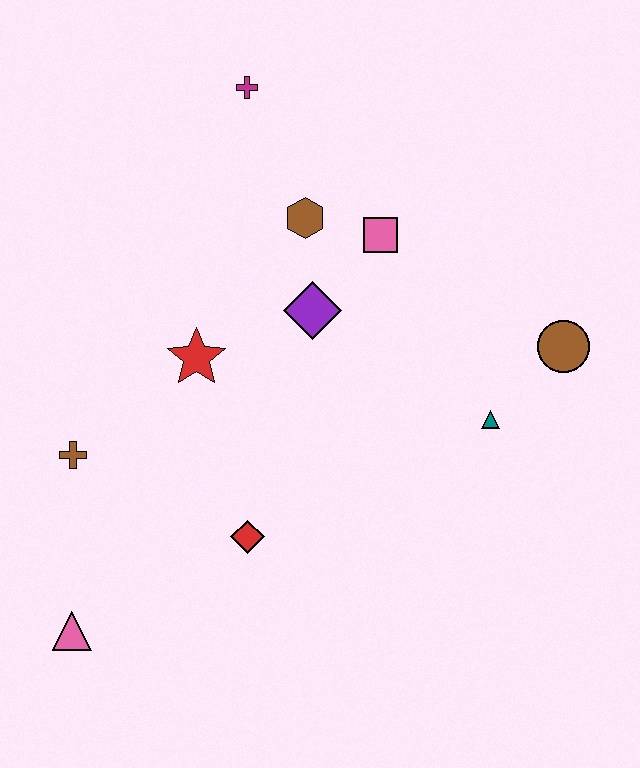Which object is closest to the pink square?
The brown hexagon is closest to the pink square.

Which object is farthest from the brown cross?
The brown circle is farthest from the brown cross.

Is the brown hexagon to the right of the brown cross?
Yes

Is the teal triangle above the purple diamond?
No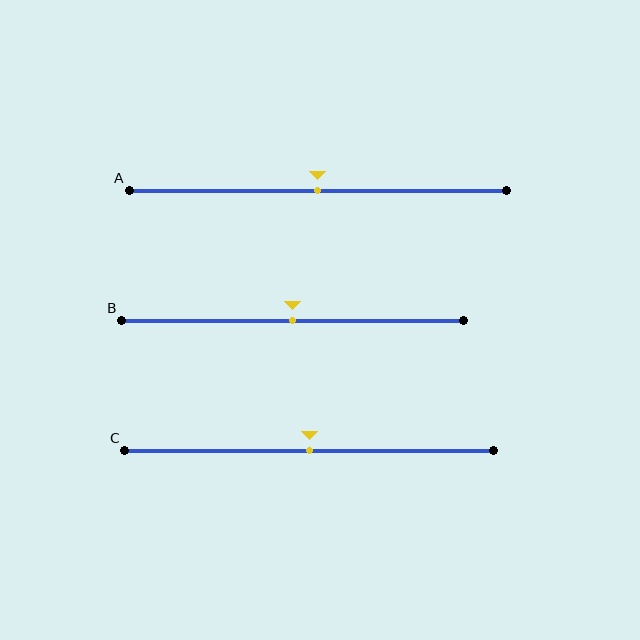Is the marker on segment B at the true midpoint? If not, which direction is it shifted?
Yes, the marker on segment B is at the true midpoint.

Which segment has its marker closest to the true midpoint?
Segment A has its marker closest to the true midpoint.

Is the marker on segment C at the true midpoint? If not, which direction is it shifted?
Yes, the marker on segment C is at the true midpoint.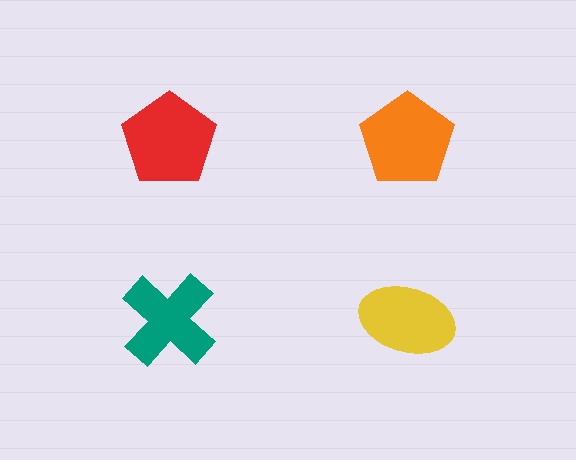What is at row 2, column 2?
A yellow ellipse.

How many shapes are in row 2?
2 shapes.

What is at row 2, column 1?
A teal cross.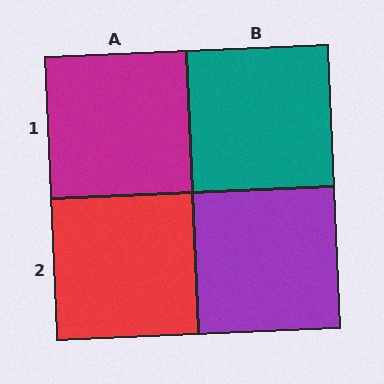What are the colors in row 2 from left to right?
Red, purple.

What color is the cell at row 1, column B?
Teal.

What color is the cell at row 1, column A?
Magenta.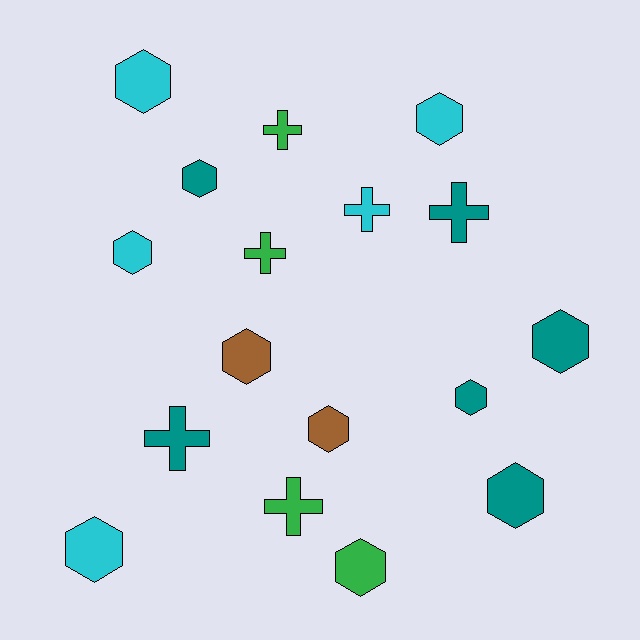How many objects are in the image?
There are 17 objects.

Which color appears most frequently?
Teal, with 6 objects.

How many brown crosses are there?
There are no brown crosses.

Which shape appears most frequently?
Hexagon, with 11 objects.